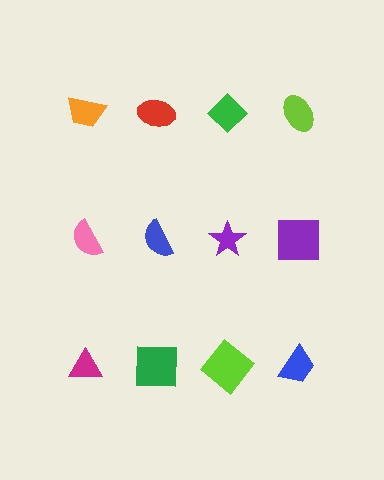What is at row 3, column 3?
A lime diamond.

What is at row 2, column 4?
A purple square.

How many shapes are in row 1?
4 shapes.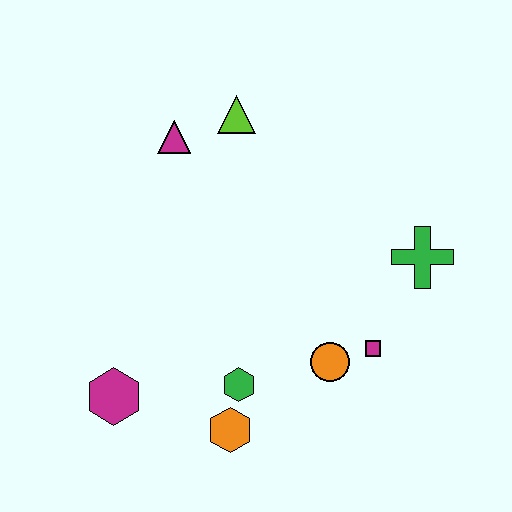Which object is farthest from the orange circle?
The magenta triangle is farthest from the orange circle.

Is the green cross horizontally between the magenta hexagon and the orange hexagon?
No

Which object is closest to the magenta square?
The orange circle is closest to the magenta square.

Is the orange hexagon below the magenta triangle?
Yes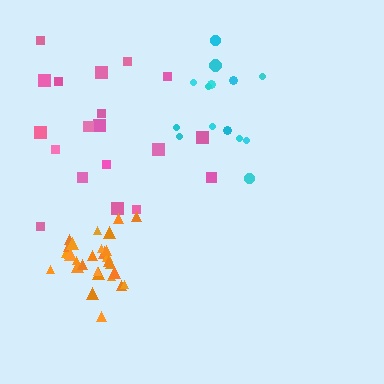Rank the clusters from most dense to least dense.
orange, cyan, pink.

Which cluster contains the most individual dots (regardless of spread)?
Orange (29).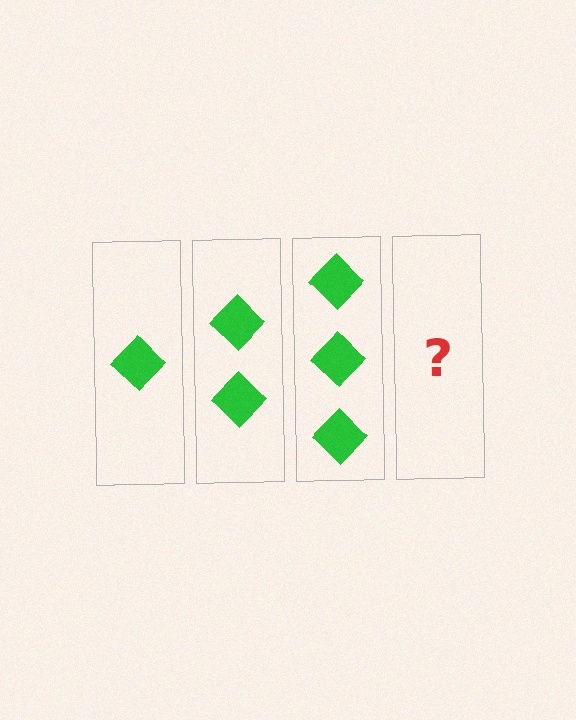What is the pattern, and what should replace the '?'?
The pattern is that each step adds one more diamond. The '?' should be 4 diamonds.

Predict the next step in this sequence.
The next step is 4 diamonds.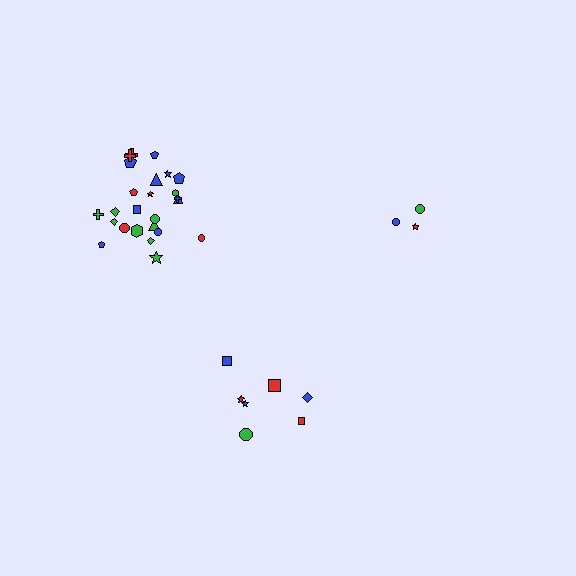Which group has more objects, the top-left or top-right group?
The top-left group.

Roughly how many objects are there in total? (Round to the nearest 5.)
Roughly 35 objects in total.